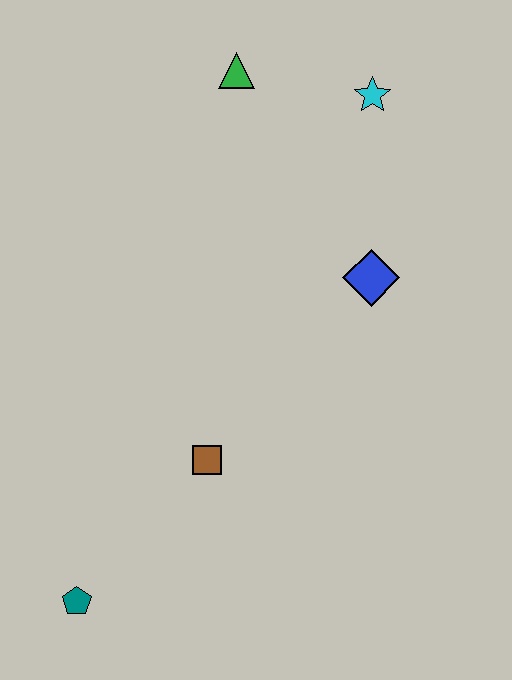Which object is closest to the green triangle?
The cyan star is closest to the green triangle.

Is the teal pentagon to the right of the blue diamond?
No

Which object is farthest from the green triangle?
The teal pentagon is farthest from the green triangle.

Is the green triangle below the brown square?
No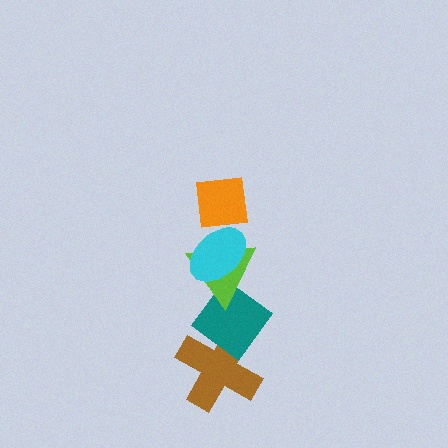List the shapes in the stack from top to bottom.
From top to bottom: the orange square, the cyan ellipse, the lime triangle, the teal diamond, the brown cross.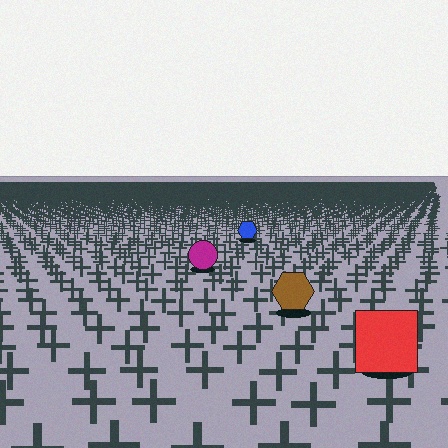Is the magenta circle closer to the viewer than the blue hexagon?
Yes. The magenta circle is closer — you can tell from the texture gradient: the ground texture is coarser near it.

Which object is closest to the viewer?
The red square is closest. The texture marks near it are larger and more spread out.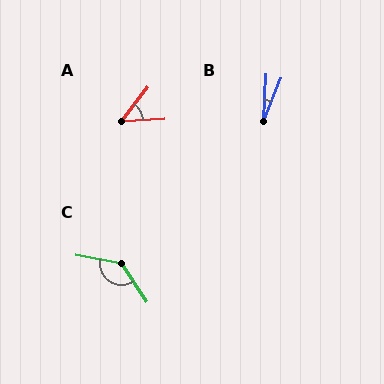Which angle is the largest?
C, at approximately 135 degrees.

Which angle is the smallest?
B, at approximately 19 degrees.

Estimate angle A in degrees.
Approximately 48 degrees.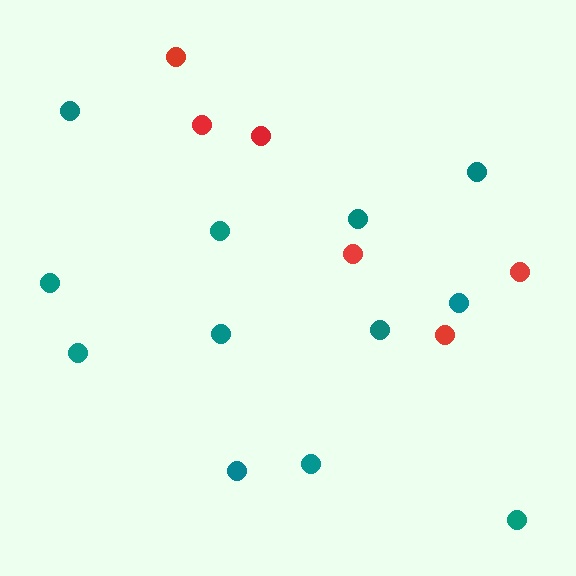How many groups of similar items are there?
There are 2 groups: one group of red circles (6) and one group of teal circles (12).